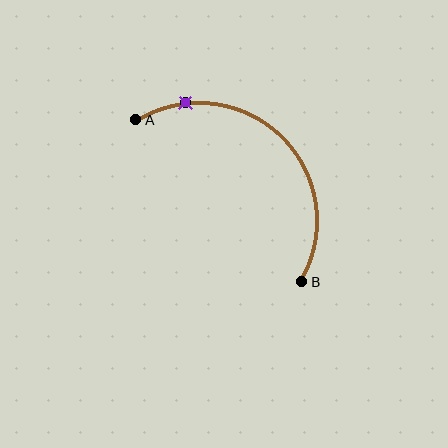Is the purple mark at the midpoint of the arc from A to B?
No. The purple mark lies on the arc but is closer to endpoint A. The arc midpoint would be at the point on the curve equidistant along the arc from both A and B.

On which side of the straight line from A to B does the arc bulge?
The arc bulges above and to the right of the straight line connecting A and B.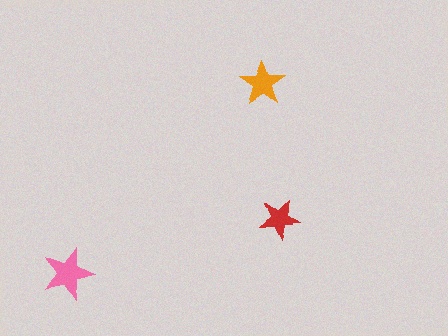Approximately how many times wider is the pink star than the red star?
About 1.5 times wider.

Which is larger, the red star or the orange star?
The orange one.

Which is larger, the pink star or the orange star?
The pink one.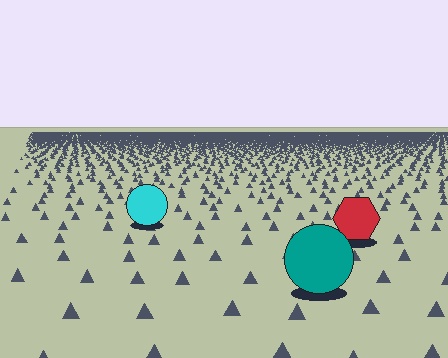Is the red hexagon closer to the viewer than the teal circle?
No. The teal circle is closer — you can tell from the texture gradient: the ground texture is coarser near it.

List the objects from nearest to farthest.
From nearest to farthest: the teal circle, the red hexagon, the cyan circle.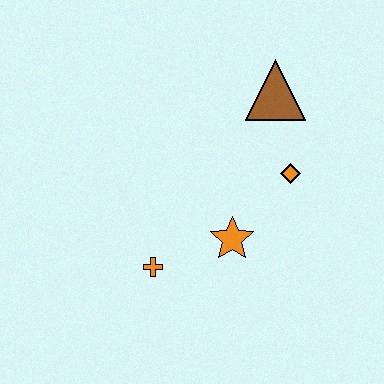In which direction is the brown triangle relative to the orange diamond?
The brown triangle is above the orange diamond.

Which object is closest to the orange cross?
The orange star is closest to the orange cross.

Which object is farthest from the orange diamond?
The orange cross is farthest from the orange diamond.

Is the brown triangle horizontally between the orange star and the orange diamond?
Yes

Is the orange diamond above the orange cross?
Yes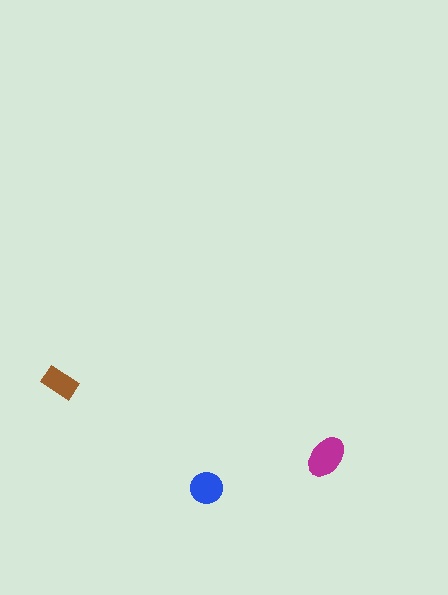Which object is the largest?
The magenta ellipse.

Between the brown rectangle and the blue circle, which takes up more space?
The blue circle.